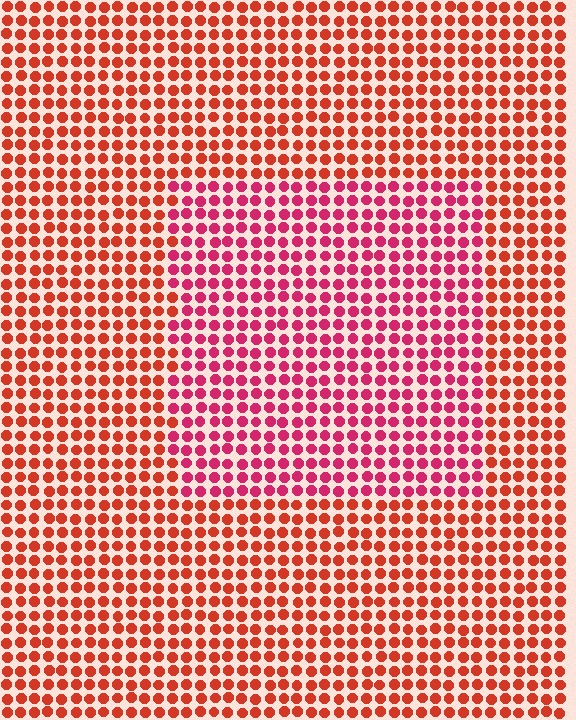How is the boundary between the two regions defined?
The boundary is defined purely by a slight shift in hue (about 30 degrees). Spacing, size, and orientation are identical on both sides.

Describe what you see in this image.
The image is filled with small red elements in a uniform arrangement. A rectangle-shaped region is visible where the elements are tinted to a slightly different hue, forming a subtle color boundary.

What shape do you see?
I see a rectangle.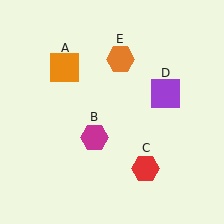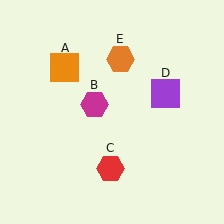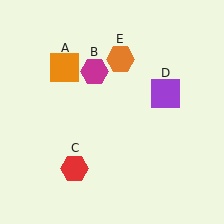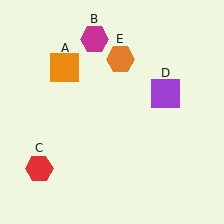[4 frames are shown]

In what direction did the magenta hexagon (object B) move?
The magenta hexagon (object B) moved up.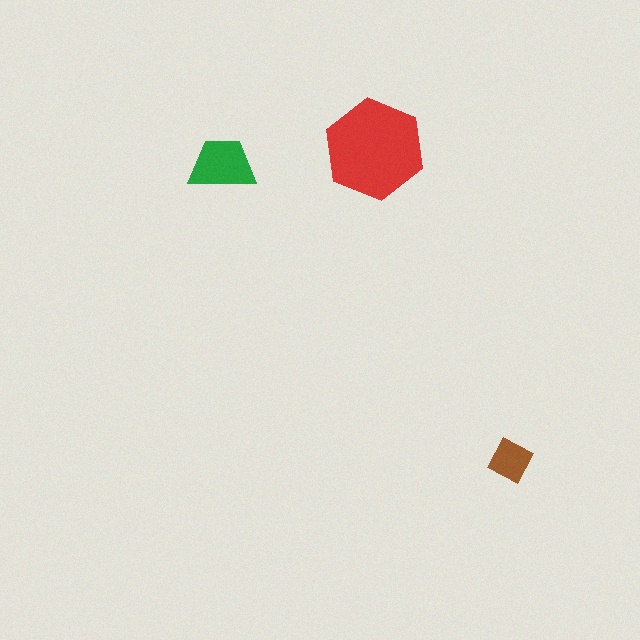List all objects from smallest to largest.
The brown square, the green trapezoid, the red hexagon.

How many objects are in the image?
There are 3 objects in the image.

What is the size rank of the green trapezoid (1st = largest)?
2nd.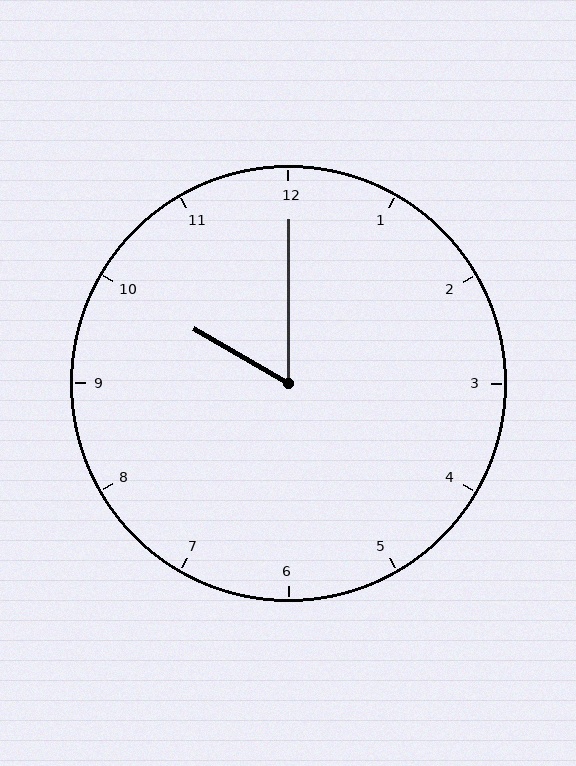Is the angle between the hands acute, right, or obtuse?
It is acute.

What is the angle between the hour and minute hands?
Approximately 60 degrees.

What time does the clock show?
10:00.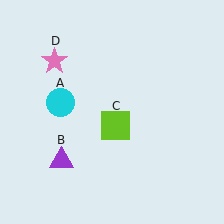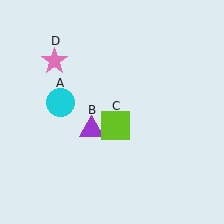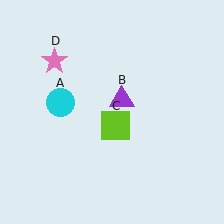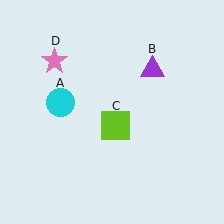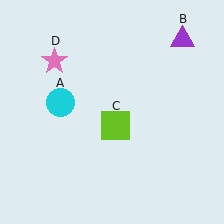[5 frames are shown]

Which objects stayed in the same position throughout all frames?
Cyan circle (object A) and lime square (object C) and pink star (object D) remained stationary.